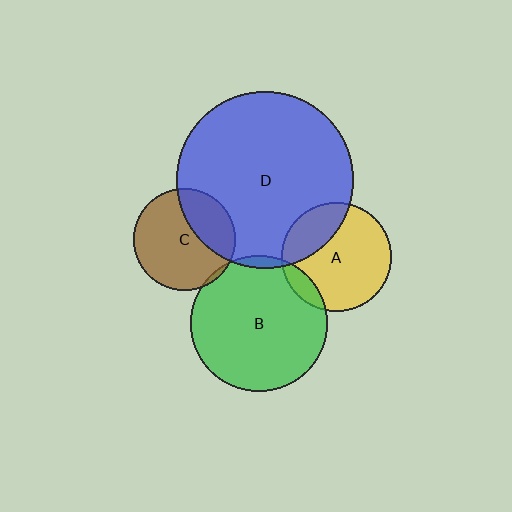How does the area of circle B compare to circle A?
Approximately 1.6 times.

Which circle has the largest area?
Circle D (blue).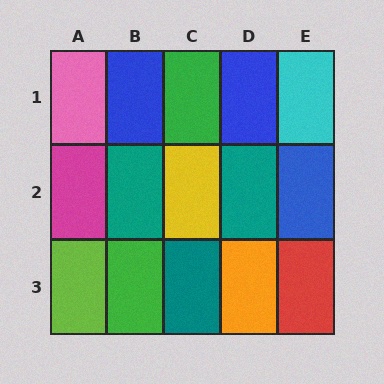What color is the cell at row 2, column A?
Magenta.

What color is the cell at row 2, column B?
Teal.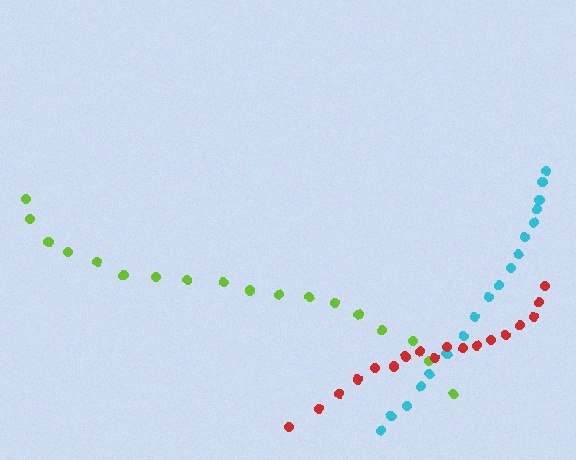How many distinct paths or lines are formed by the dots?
There are 3 distinct paths.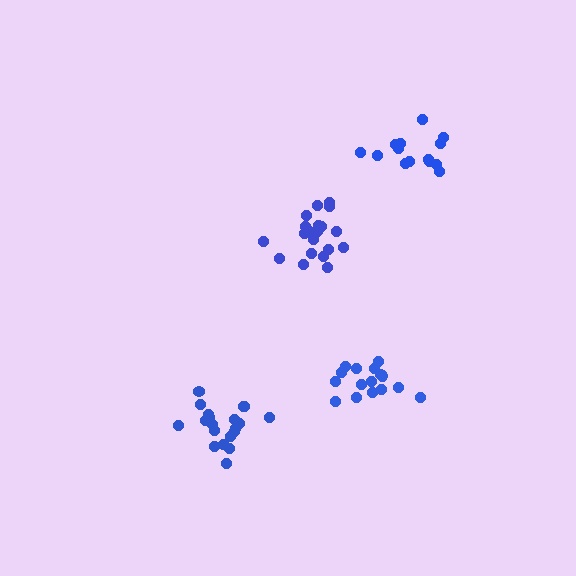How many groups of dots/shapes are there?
There are 4 groups.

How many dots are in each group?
Group 1: 16 dots, Group 2: 14 dots, Group 3: 20 dots, Group 4: 20 dots (70 total).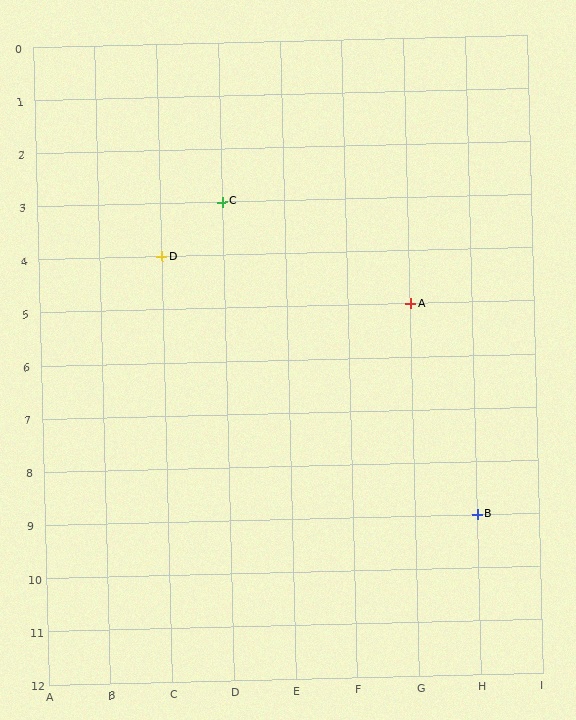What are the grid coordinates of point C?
Point C is at grid coordinates (D, 3).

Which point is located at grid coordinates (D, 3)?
Point C is at (D, 3).